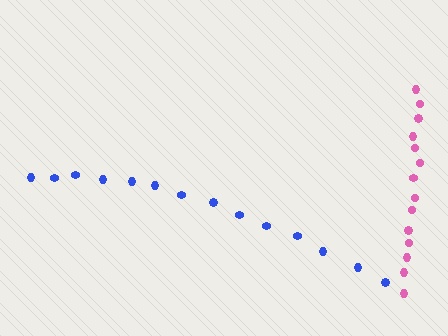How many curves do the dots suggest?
There are 2 distinct paths.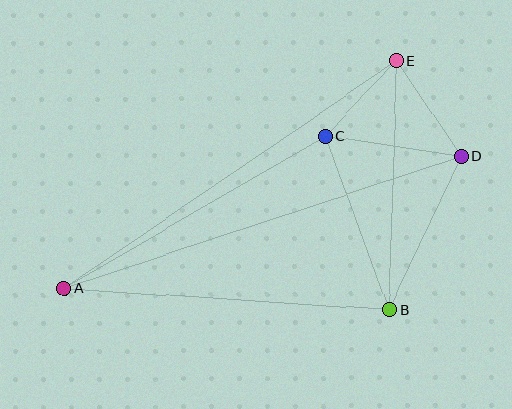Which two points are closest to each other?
Points C and E are closest to each other.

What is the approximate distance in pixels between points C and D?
The distance between C and D is approximately 138 pixels.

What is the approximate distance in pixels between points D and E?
The distance between D and E is approximately 115 pixels.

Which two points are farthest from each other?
Points A and D are farthest from each other.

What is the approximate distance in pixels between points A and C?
The distance between A and C is approximately 302 pixels.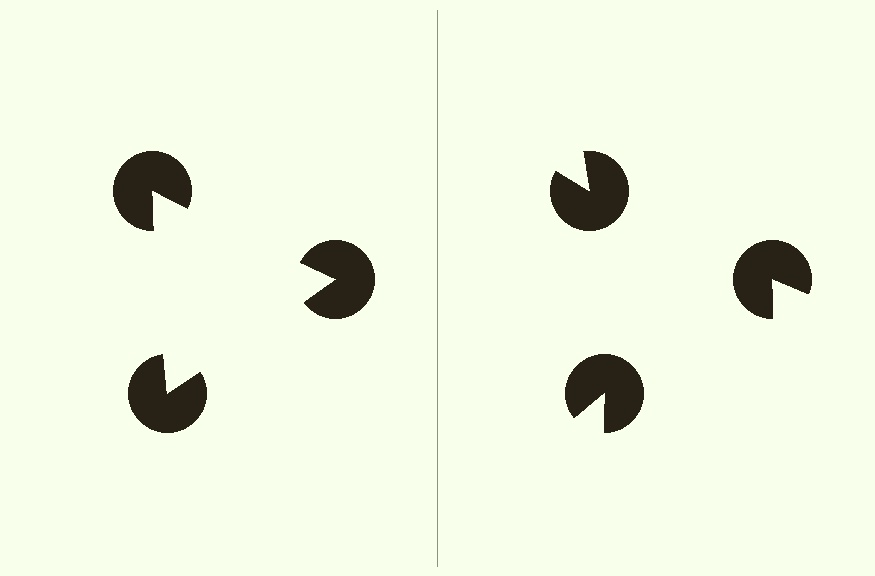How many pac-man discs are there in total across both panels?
6 — 3 on each side.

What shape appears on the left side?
An illusory triangle.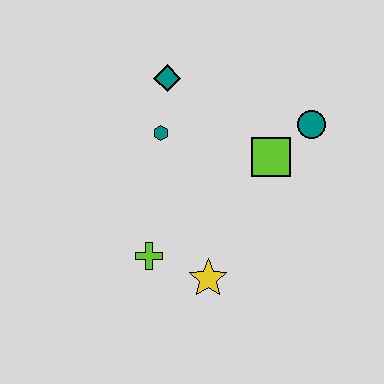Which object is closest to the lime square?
The teal circle is closest to the lime square.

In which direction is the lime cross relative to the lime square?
The lime cross is to the left of the lime square.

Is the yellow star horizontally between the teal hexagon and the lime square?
Yes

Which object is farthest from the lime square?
The lime cross is farthest from the lime square.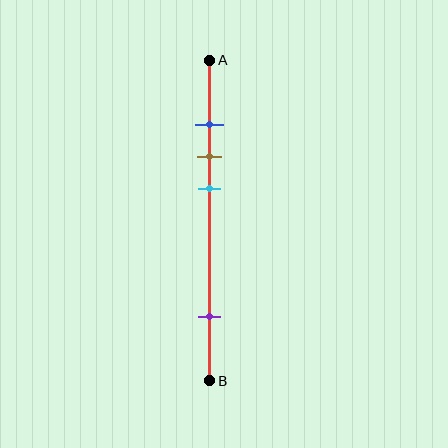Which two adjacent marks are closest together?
The blue and brown marks are the closest adjacent pair.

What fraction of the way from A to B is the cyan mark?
The cyan mark is approximately 40% (0.4) of the way from A to B.